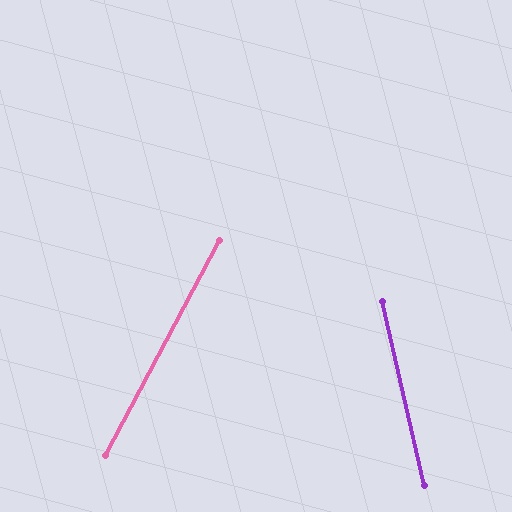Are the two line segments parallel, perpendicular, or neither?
Neither parallel nor perpendicular — they differ by about 41°.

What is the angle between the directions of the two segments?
Approximately 41 degrees.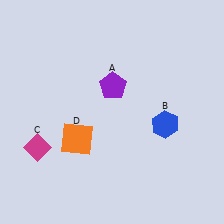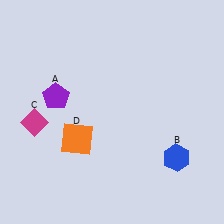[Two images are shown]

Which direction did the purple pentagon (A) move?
The purple pentagon (A) moved left.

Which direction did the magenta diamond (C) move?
The magenta diamond (C) moved up.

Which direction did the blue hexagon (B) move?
The blue hexagon (B) moved down.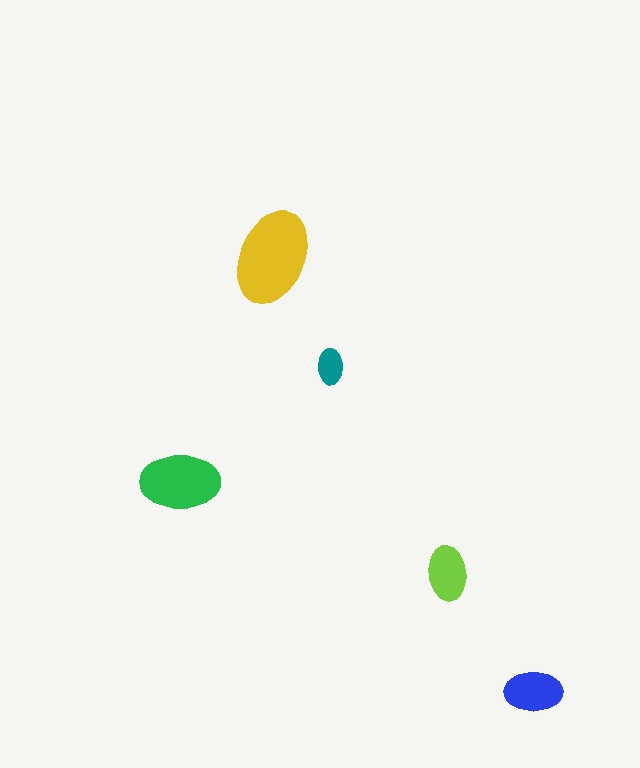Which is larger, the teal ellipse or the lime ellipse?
The lime one.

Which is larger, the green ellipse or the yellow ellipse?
The yellow one.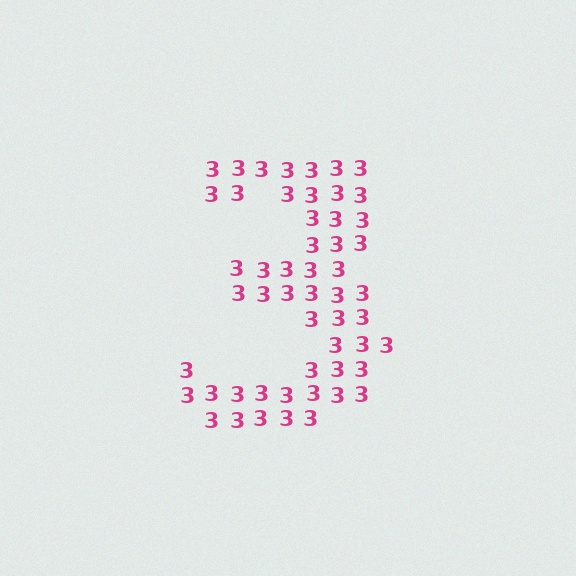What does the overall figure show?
The overall figure shows the digit 3.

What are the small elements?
The small elements are digit 3's.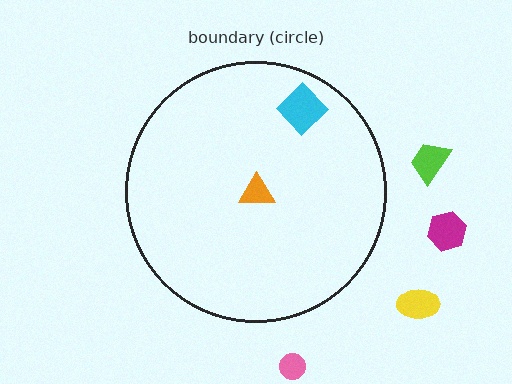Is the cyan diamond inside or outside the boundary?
Inside.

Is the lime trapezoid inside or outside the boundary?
Outside.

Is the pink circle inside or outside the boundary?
Outside.